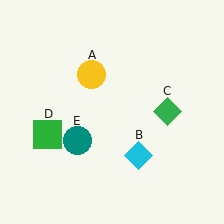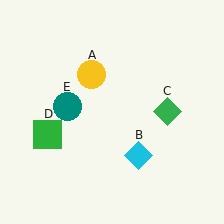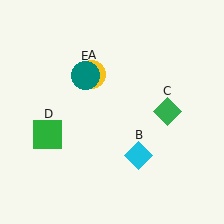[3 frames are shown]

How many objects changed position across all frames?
1 object changed position: teal circle (object E).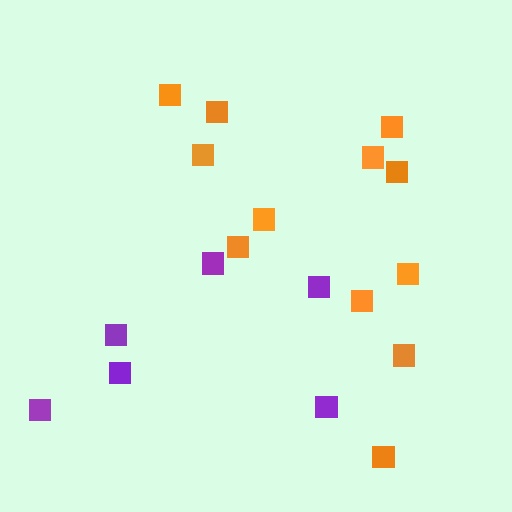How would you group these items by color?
There are 2 groups: one group of orange squares (12) and one group of purple squares (6).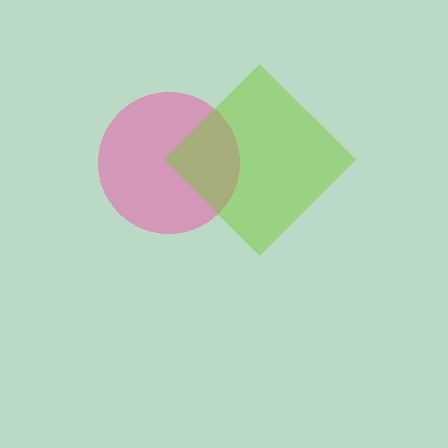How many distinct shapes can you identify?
There are 2 distinct shapes: a pink circle, a lime diamond.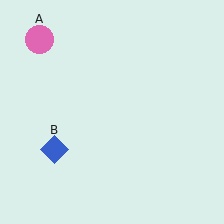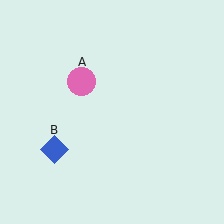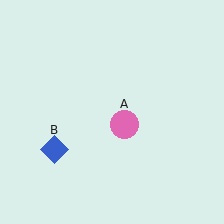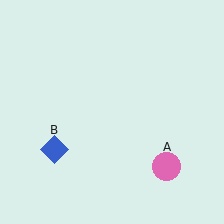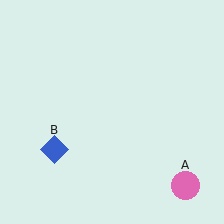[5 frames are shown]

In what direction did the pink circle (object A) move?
The pink circle (object A) moved down and to the right.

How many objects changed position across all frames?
1 object changed position: pink circle (object A).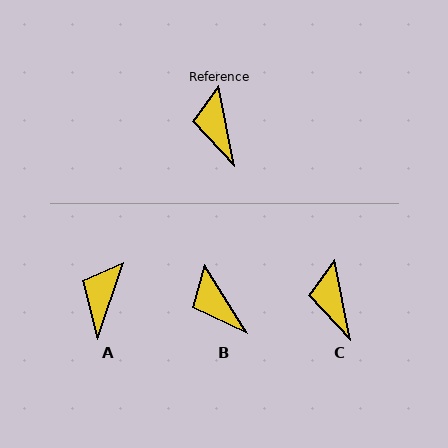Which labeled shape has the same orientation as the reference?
C.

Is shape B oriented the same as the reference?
No, it is off by about 21 degrees.